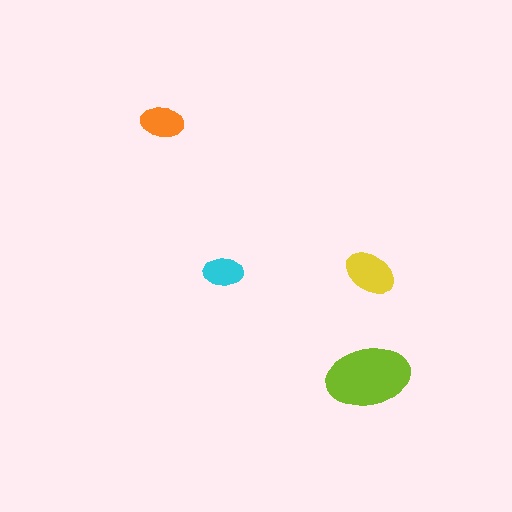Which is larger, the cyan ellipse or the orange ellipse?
The orange one.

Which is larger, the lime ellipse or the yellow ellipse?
The lime one.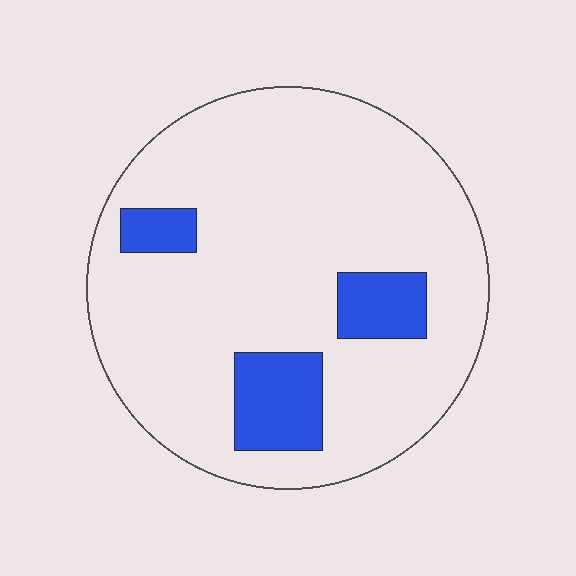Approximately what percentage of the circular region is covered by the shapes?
Approximately 15%.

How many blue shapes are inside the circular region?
3.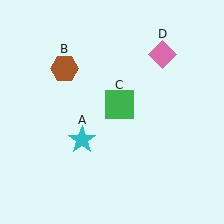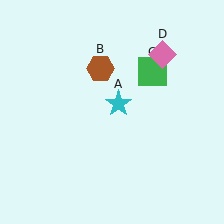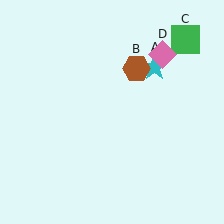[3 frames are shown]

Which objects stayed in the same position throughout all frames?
Pink diamond (object D) remained stationary.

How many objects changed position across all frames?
3 objects changed position: cyan star (object A), brown hexagon (object B), green square (object C).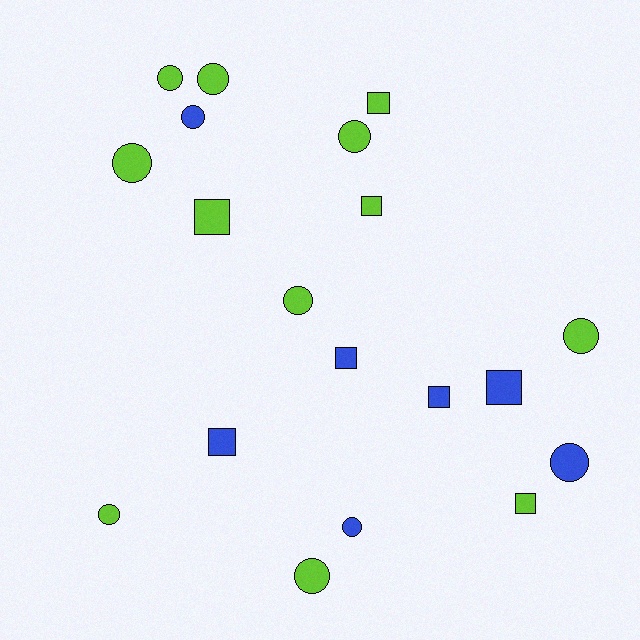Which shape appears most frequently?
Circle, with 11 objects.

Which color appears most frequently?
Lime, with 12 objects.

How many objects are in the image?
There are 19 objects.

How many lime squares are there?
There are 4 lime squares.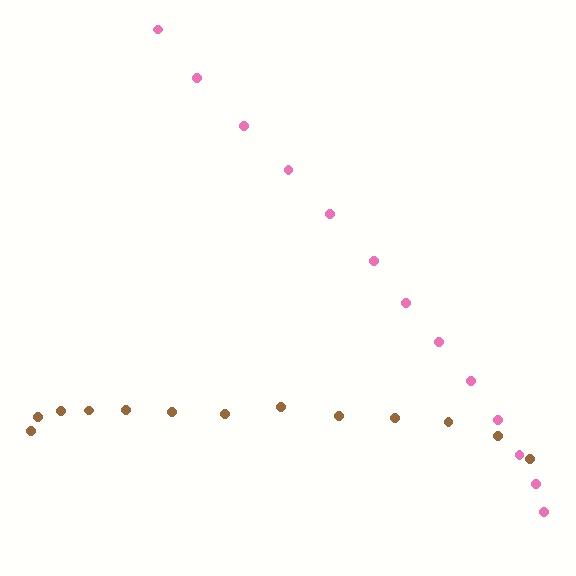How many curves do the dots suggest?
There are 2 distinct paths.